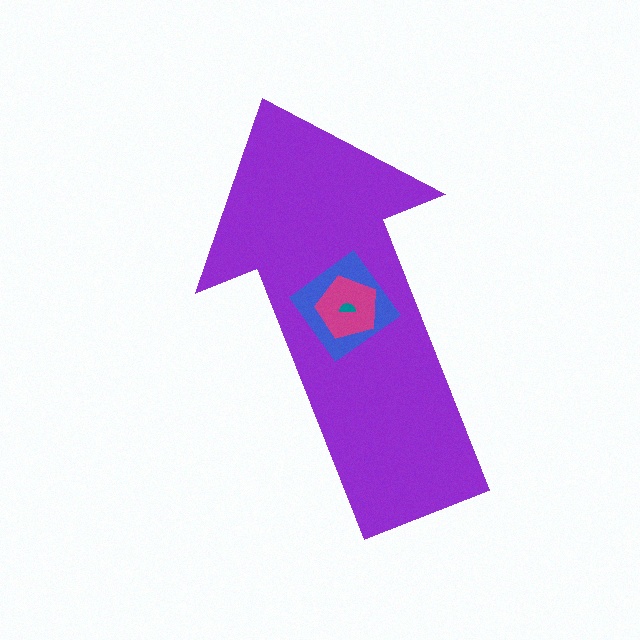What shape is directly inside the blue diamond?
The magenta pentagon.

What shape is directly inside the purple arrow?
The blue diamond.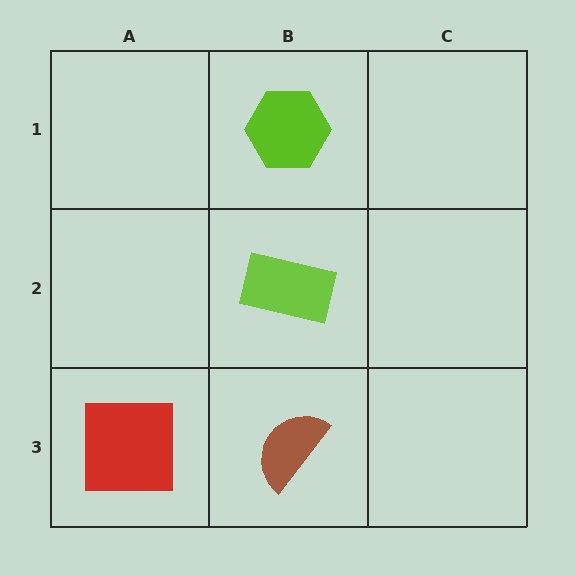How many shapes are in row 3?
2 shapes.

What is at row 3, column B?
A brown semicircle.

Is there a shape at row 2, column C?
No, that cell is empty.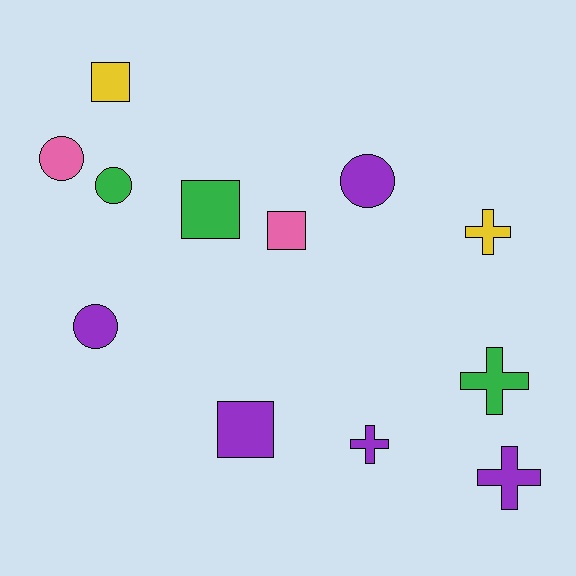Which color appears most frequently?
Purple, with 5 objects.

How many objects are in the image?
There are 12 objects.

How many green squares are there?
There is 1 green square.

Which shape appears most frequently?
Square, with 4 objects.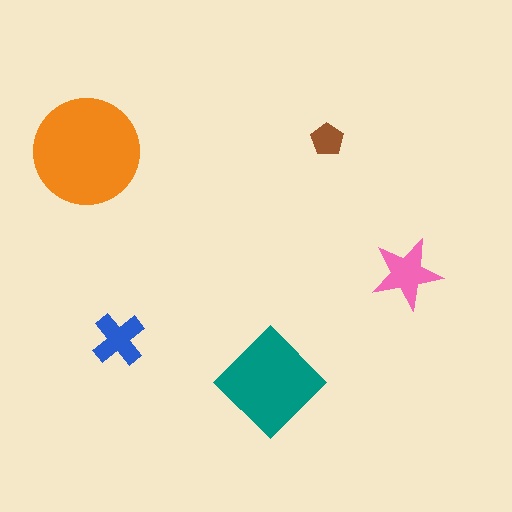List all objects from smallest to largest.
The brown pentagon, the blue cross, the pink star, the teal diamond, the orange circle.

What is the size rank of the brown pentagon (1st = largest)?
5th.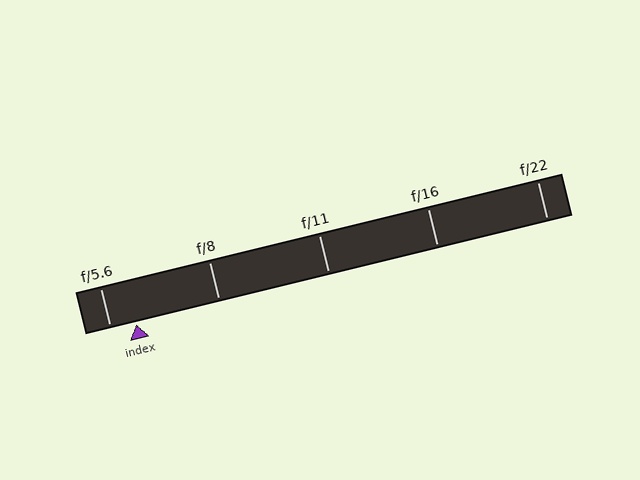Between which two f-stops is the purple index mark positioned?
The index mark is between f/5.6 and f/8.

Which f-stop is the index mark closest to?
The index mark is closest to f/5.6.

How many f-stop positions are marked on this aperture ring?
There are 5 f-stop positions marked.